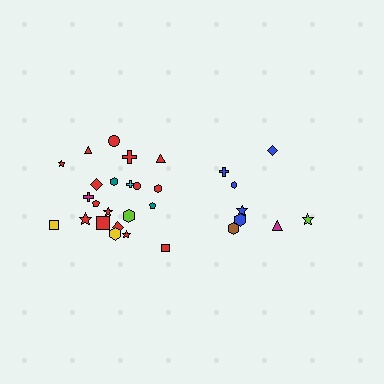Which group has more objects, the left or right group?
The left group.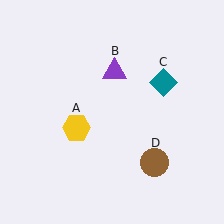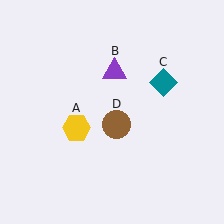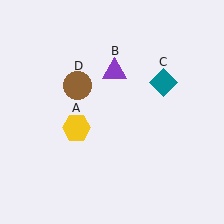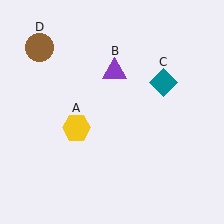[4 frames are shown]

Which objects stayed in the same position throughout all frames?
Yellow hexagon (object A) and purple triangle (object B) and teal diamond (object C) remained stationary.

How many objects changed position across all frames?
1 object changed position: brown circle (object D).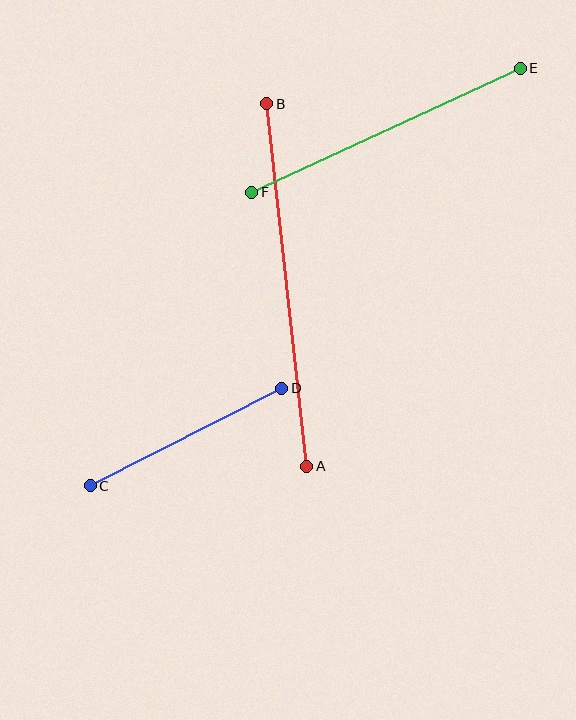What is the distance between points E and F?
The distance is approximately 296 pixels.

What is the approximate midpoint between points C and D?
The midpoint is at approximately (186, 437) pixels.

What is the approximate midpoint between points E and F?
The midpoint is at approximately (386, 130) pixels.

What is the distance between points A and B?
The distance is approximately 365 pixels.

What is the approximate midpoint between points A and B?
The midpoint is at approximately (287, 285) pixels.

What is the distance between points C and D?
The distance is approximately 215 pixels.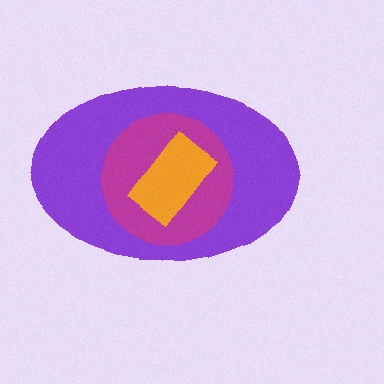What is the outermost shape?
The purple ellipse.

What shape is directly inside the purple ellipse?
The magenta circle.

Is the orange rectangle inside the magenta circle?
Yes.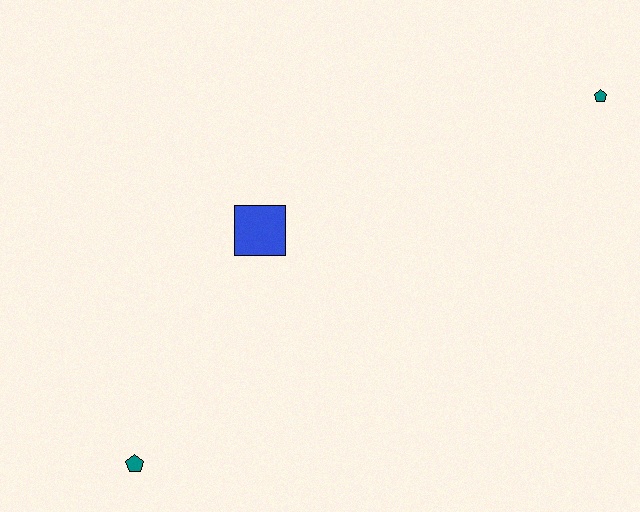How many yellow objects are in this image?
There are no yellow objects.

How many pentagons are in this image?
There are 2 pentagons.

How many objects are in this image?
There are 3 objects.